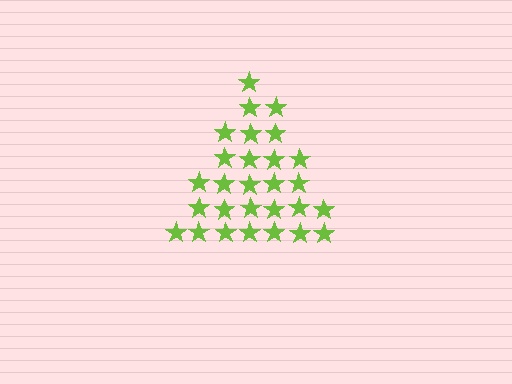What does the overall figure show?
The overall figure shows a triangle.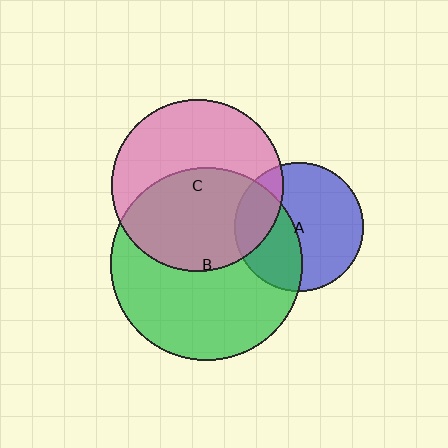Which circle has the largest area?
Circle B (green).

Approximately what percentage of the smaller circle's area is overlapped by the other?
Approximately 50%.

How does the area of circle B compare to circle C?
Approximately 1.3 times.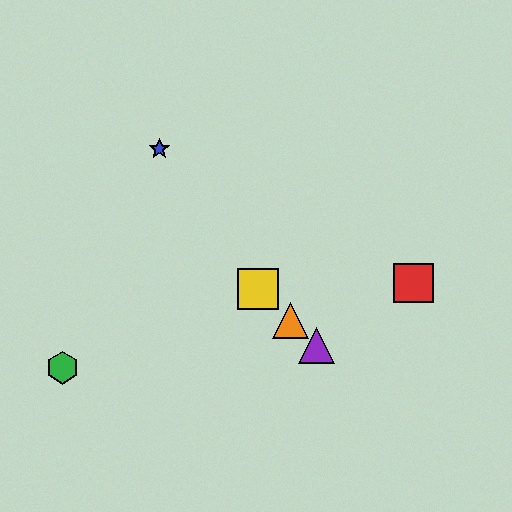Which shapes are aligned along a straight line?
The yellow square, the purple triangle, the orange triangle are aligned along a straight line.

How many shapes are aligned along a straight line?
3 shapes (the yellow square, the purple triangle, the orange triangle) are aligned along a straight line.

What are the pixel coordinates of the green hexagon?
The green hexagon is at (63, 368).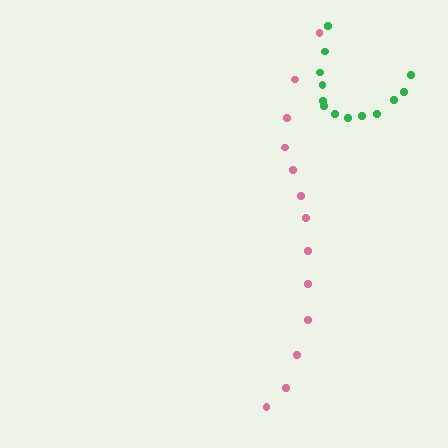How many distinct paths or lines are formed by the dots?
There are 2 distinct paths.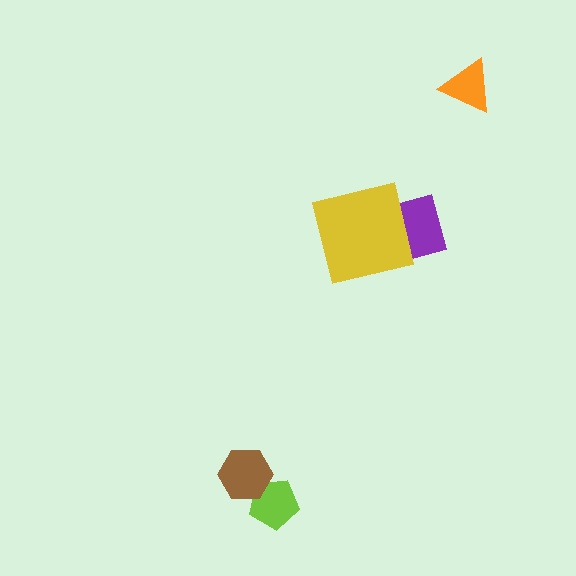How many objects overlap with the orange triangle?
0 objects overlap with the orange triangle.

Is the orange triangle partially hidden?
No, no other shape covers it.